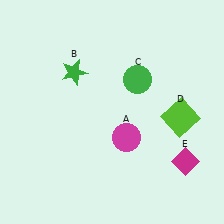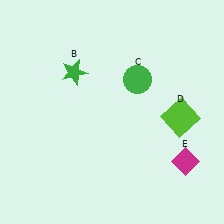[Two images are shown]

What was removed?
The magenta circle (A) was removed in Image 2.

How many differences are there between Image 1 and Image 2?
There is 1 difference between the two images.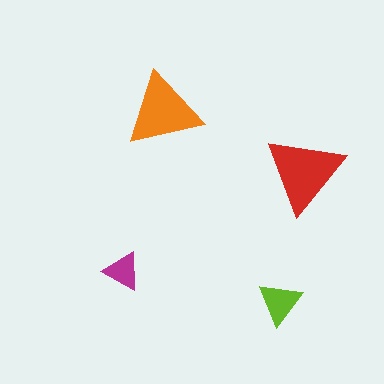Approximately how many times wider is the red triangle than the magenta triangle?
About 2 times wider.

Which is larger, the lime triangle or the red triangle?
The red one.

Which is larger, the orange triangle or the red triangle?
The red one.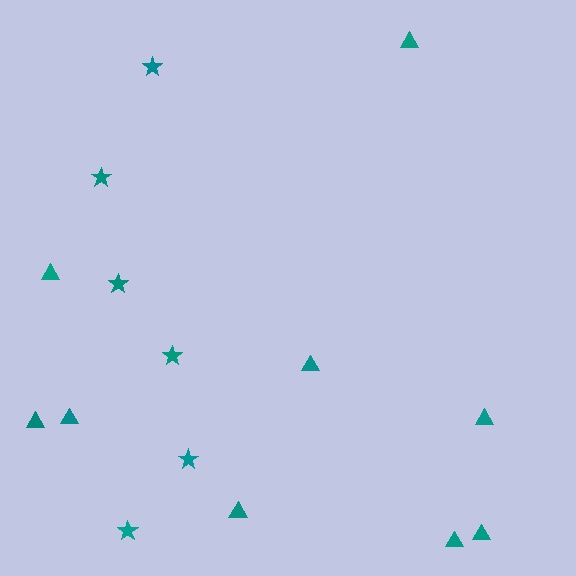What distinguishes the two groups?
There are 2 groups: one group of triangles (9) and one group of stars (6).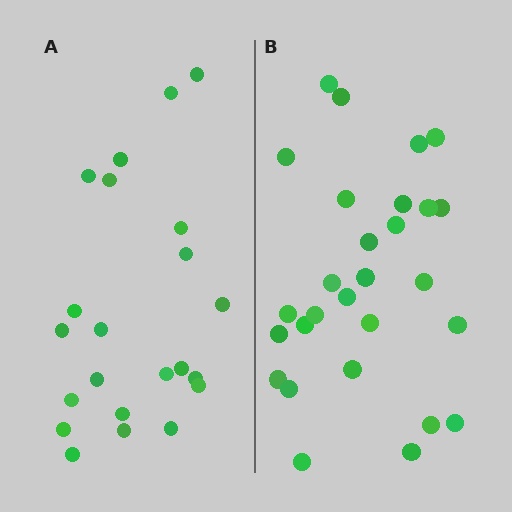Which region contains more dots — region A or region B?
Region B (the right region) has more dots.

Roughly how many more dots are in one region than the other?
Region B has about 6 more dots than region A.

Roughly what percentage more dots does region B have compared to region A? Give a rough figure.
About 25% more.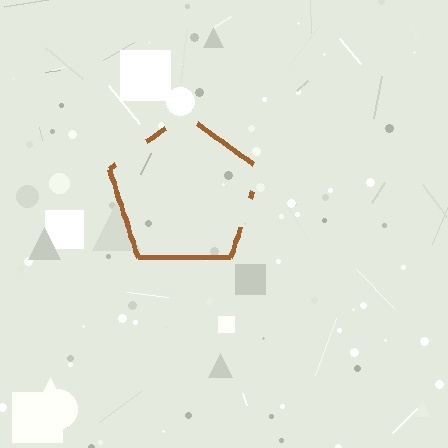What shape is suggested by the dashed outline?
The dashed outline suggests a pentagon.